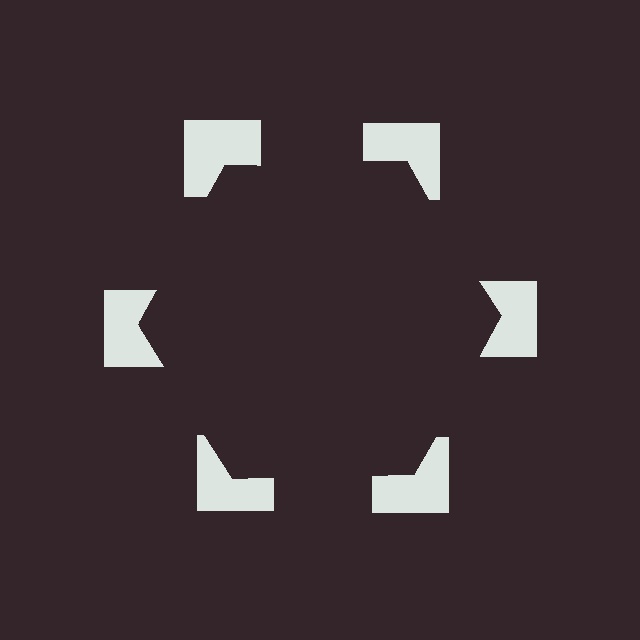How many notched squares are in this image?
There are 6 — one at each vertex of the illusory hexagon.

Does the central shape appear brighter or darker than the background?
It typically appears slightly darker than the background, even though no actual brightness change is drawn.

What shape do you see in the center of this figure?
An illusory hexagon — its edges are inferred from the aligned wedge cuts in the notched squares, not physically drawn.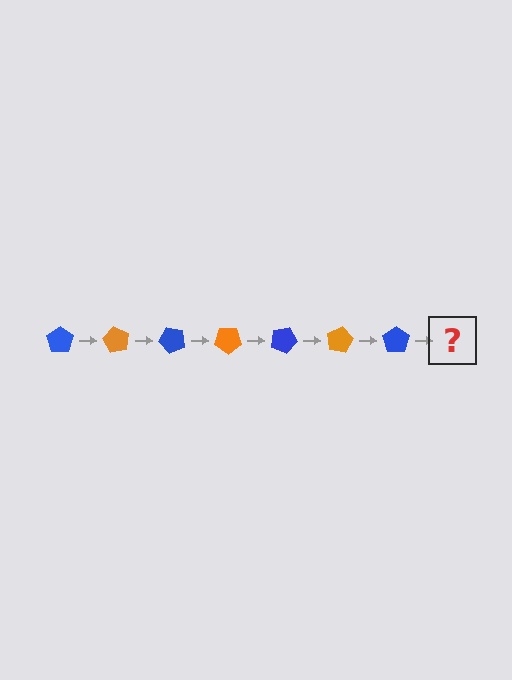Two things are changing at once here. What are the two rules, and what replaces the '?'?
The two rules are that it rotates 60 degrees each step and the color cycles through blue and orange. The '?' should be an orange pentagon, rotated 420 degrees from the start.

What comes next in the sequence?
The next element should be an orange pentagon, rotated 420 degrees from the start.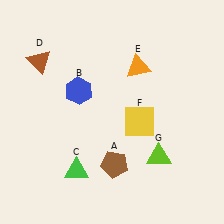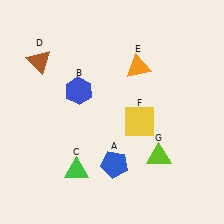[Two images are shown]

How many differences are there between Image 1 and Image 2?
There is 1 difference between the two images.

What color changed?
The pentagon (A) changed from brown in Image 1 to blue in Image 2.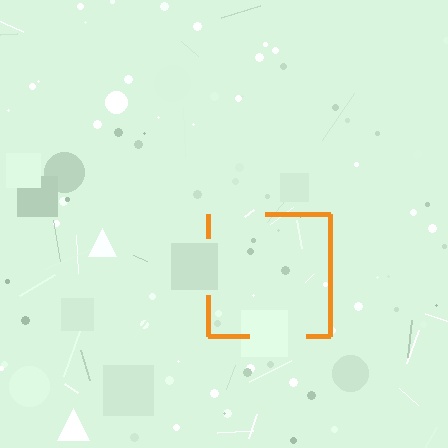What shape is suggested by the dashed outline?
The dashed outline suggests a square.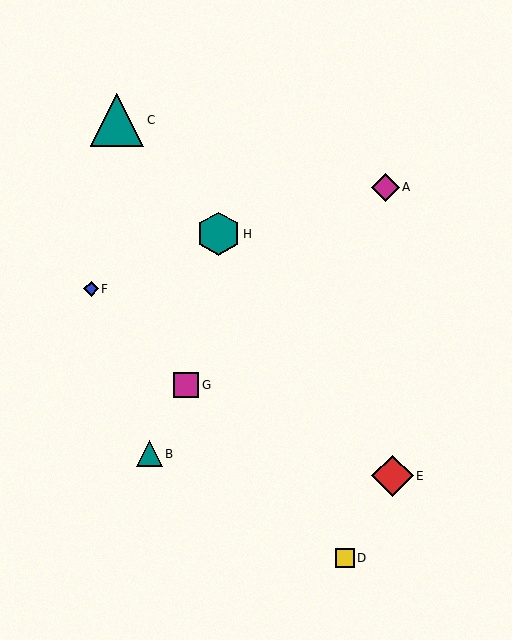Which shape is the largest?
The teal triangle (labeled C) is the largest.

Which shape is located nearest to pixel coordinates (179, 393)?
The magenta square (labeled G) at (186, 385) is nearest to that location.